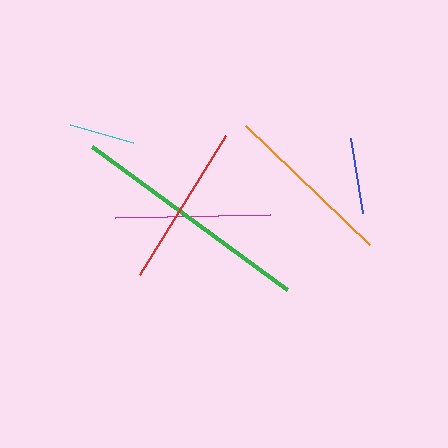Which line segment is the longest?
The green line is the longest at approximately 242 pixels.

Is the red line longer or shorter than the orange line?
The orange line is longer than the red line.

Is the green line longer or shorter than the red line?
The green line is longer than the red line.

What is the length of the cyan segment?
The cyan segment is approximately 65 pixels long.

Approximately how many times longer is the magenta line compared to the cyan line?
The magenta line is approximately 2.4 times the length of the cyan line.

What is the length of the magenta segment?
The magenta segment is approximately 155 pixels long.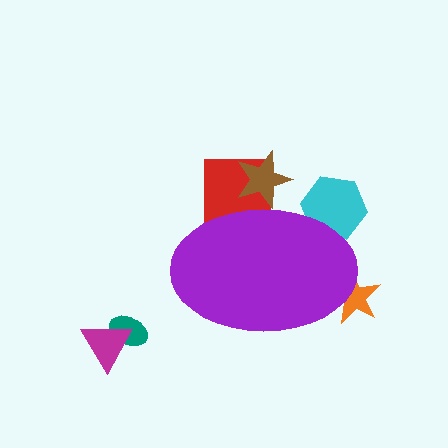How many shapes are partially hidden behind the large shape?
4 shapes are partially hidden.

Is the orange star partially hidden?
Yes, the orange star is partially hidden behind the purple ellipse.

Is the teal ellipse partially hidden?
No, the teal ellipse is fully visible.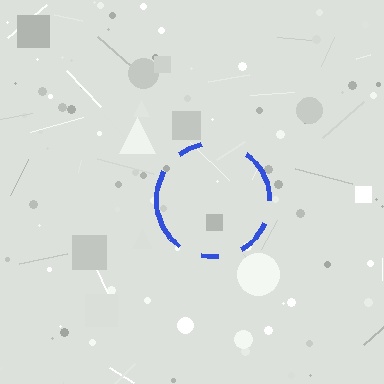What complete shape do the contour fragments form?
The contour fragments form a circle.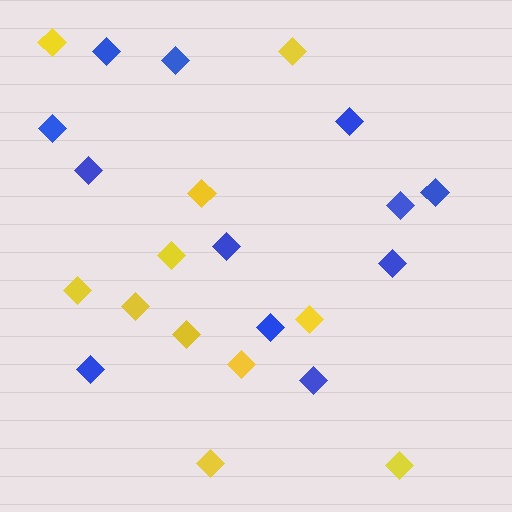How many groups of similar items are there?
There are 2 groups: one group of yellow diamonds (11) and one group of blue diamonds (12).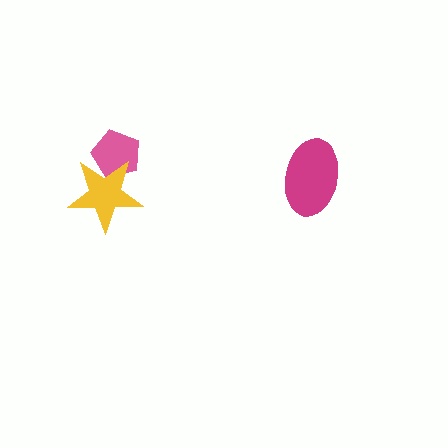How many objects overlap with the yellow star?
1 object overlaps with the yellow star.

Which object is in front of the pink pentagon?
The yellow star is in front of the pink pentagon.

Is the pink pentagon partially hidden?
Yes, it is partially covered by another shape.